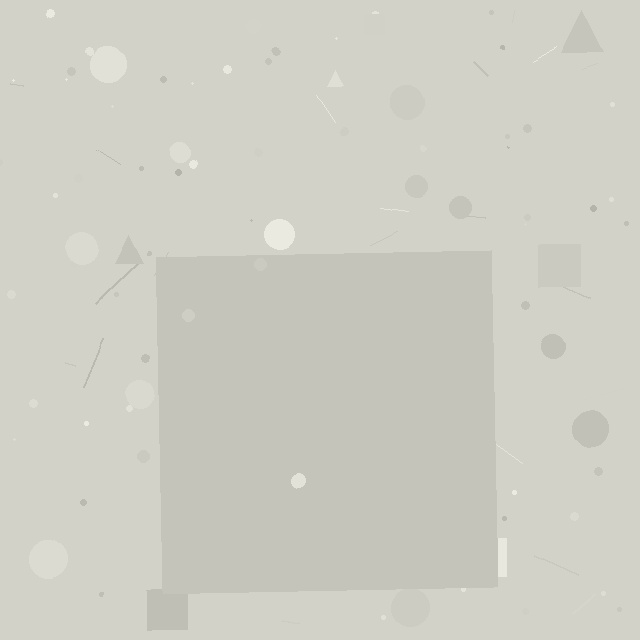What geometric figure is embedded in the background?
A square is embedded in the background.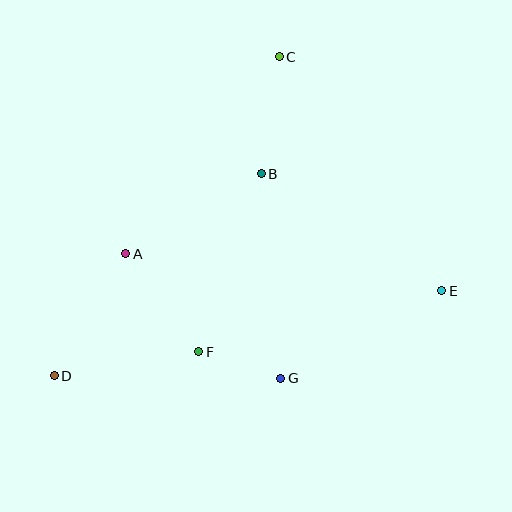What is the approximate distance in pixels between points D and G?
The distance between D and G is approximately 227 pixels.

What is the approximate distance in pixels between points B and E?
The distance between B and E is approximately 215 pixels.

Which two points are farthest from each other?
Points D and E are farthest from each other.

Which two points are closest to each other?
Points F and G are closest to each other.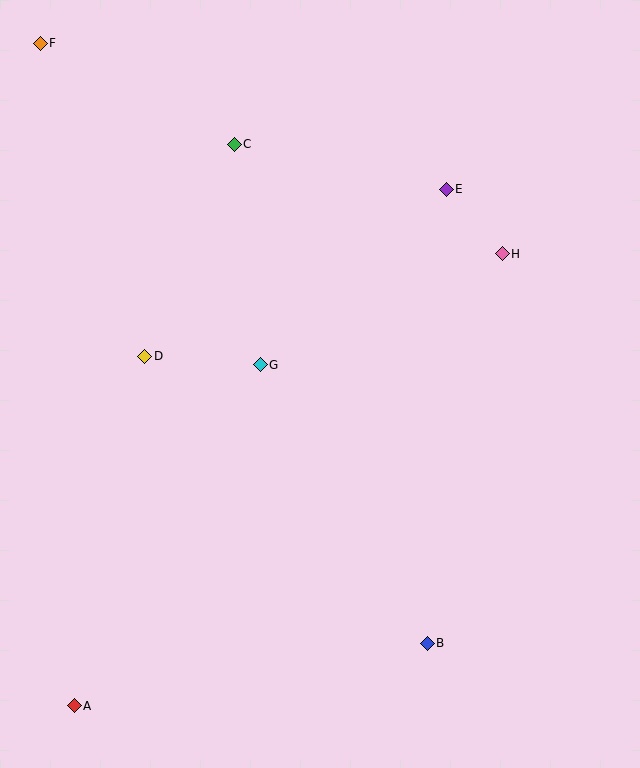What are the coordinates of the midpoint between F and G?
The midpoint between F and G is at (150, 204).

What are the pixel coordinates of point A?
Point A is at (74, 706).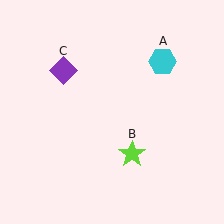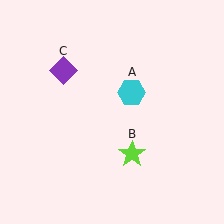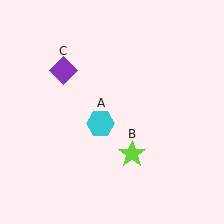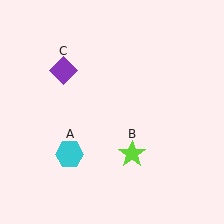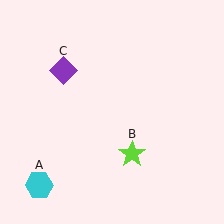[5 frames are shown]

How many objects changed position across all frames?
1 object changed position: cyan hexagon (object A).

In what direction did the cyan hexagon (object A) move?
The cyan hexagon (object A) moved down and to the left.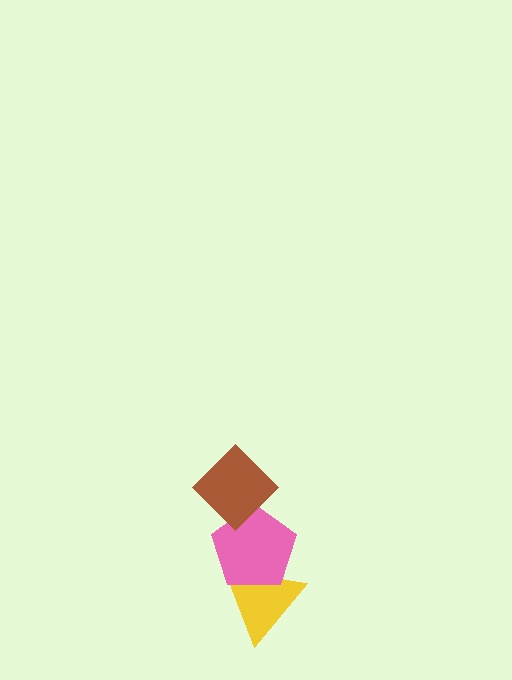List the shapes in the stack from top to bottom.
From top to bottom: the brown diamond, the pink pentagon, the yellow triangle.